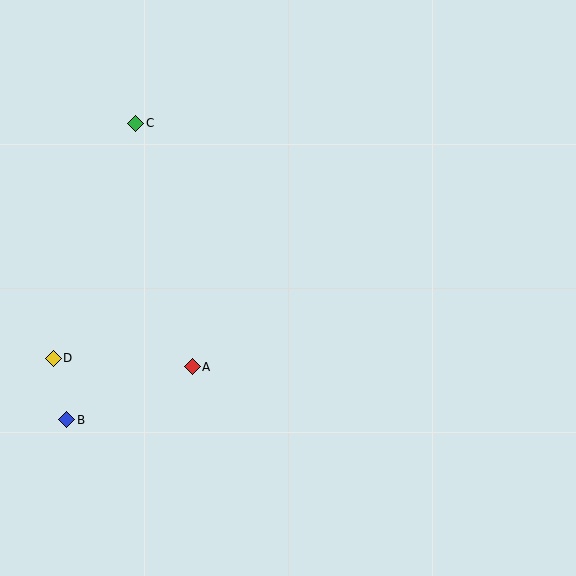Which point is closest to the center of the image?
Point A at (192, 367) is closest to the center.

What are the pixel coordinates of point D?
Point D is at (53, 358).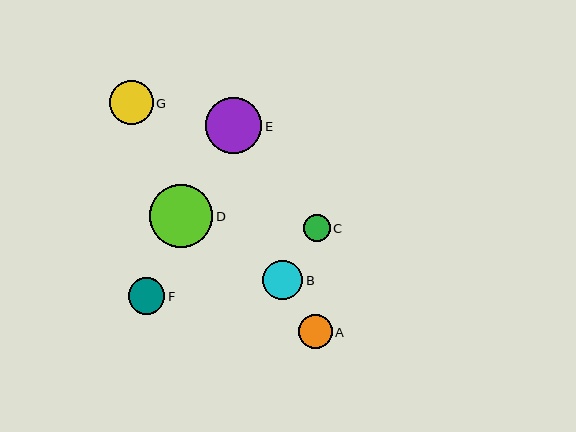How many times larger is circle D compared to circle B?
Circle D is approximately 1.6 times the size of circle B.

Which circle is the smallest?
Circle C is the smallest with a size of approximately 27 pixels.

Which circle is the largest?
Circle D is the largest with a size of approximately 63 pixels.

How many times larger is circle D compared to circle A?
Circle D is approximately 1.8 times the size of circle A.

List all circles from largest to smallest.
From largest to smallest: D, E, G, B, F, A, C.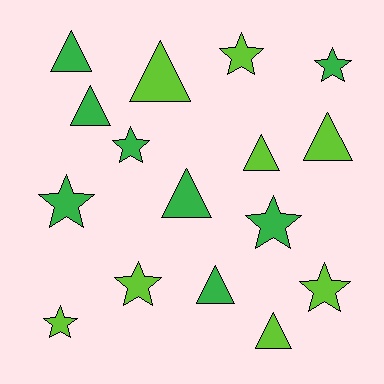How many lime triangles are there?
There are 4 lime triangles.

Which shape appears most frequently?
Star, with 8 objects.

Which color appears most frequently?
Lime, with 8 objects.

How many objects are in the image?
There are 16 objects.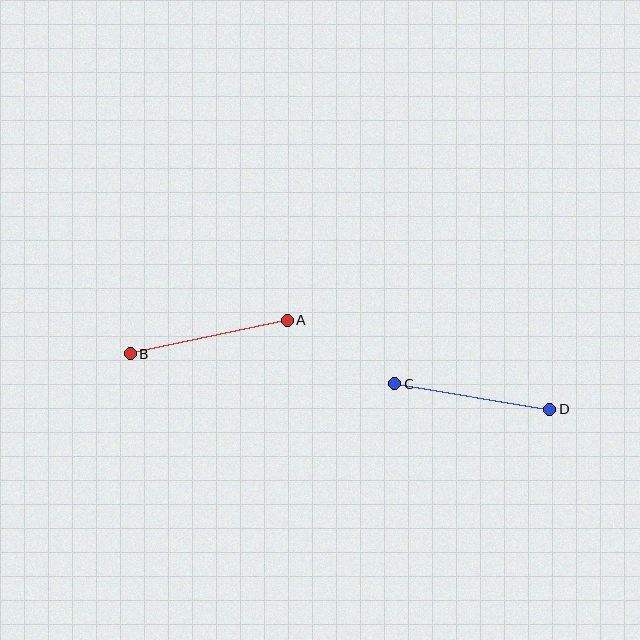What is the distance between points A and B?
The distance is approximately 161 pixels.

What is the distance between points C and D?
The distance is approximately 157 pixels.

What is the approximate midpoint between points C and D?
The midpoint is at approximately (472, 396) pixels.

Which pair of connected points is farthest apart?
Points A and B are farthest apart.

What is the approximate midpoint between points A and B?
The midpoint is at approximately (209, 337) pixels.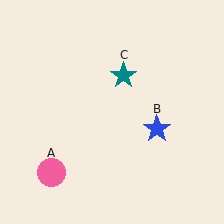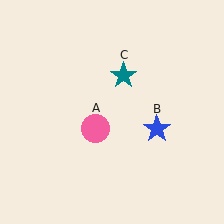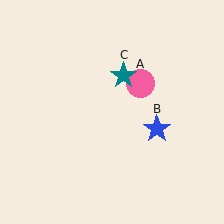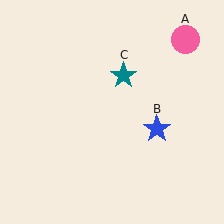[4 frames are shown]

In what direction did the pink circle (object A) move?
The pink circle (object A) moved up and to the right.